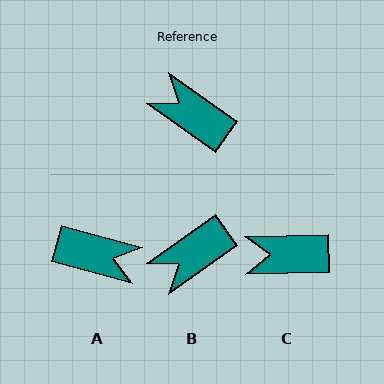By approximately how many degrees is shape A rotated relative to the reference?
Approximately 160 degrees clockwise.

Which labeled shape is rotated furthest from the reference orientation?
A, about 160 degrees away.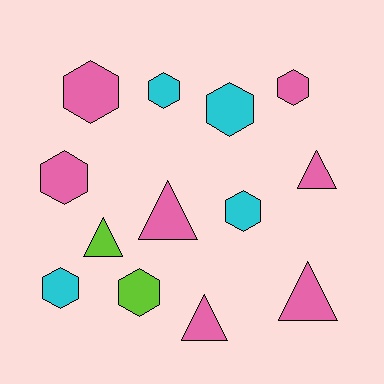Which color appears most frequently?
Pink, with 7 objects.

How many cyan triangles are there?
There are no cyan triangles.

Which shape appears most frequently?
Hexagon, with 8 objects.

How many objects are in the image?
There are 13 objects.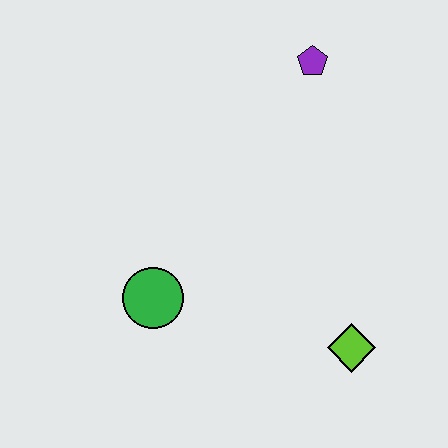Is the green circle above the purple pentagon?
No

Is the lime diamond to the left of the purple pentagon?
No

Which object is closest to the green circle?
The lime diamond is closest to the green circle.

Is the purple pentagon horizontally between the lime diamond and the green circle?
Yes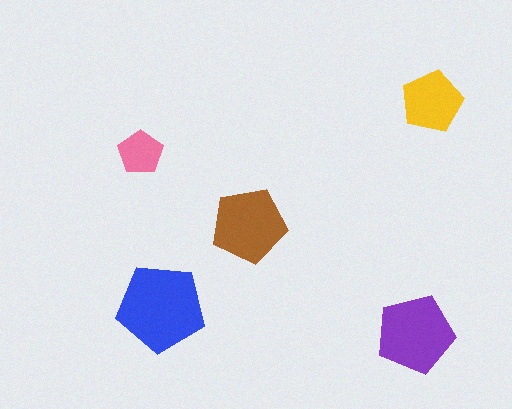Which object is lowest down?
The purple pentagon is bottommost.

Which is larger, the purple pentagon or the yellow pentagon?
The purple one.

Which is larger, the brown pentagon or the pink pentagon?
The brown one.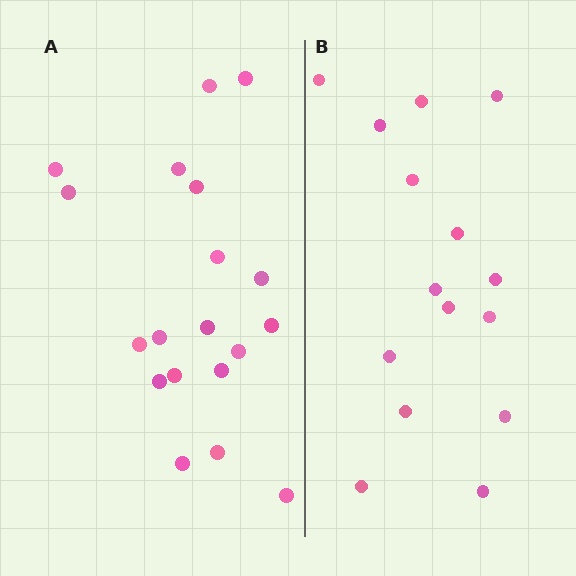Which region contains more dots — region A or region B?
Region A (the left region) has more dots.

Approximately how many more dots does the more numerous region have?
Region A has about 4 more dots than region B.